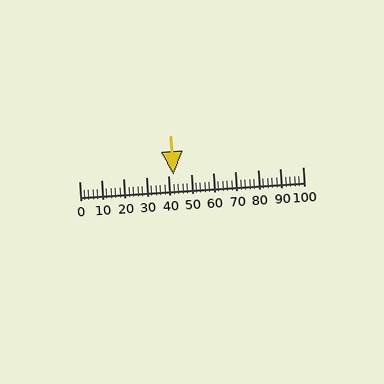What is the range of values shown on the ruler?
The ruler shows values from 0 to 100.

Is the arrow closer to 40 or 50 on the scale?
The arrow is closer to 40.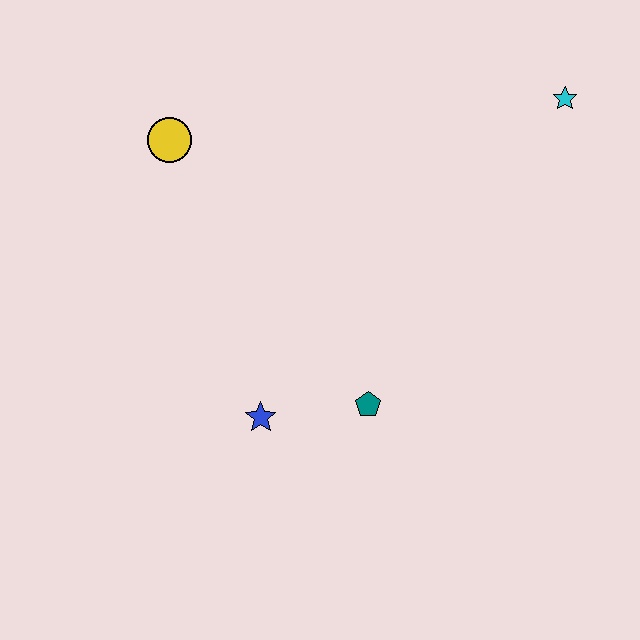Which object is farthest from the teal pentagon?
The cyan star is farthest from the teal pentagon.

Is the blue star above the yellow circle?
No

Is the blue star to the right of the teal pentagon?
No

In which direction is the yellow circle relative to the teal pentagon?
The yellow circle is above the teal pentagon.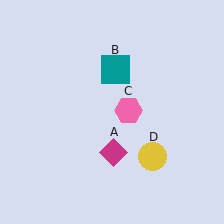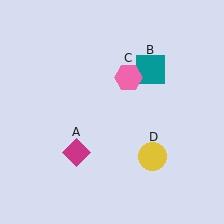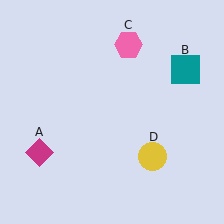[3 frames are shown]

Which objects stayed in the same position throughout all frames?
Yellow circle (object D) remained stationary.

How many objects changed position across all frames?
3 objects changed position: magenta diamond (object A), teal square (object B), pink hexagon (object C).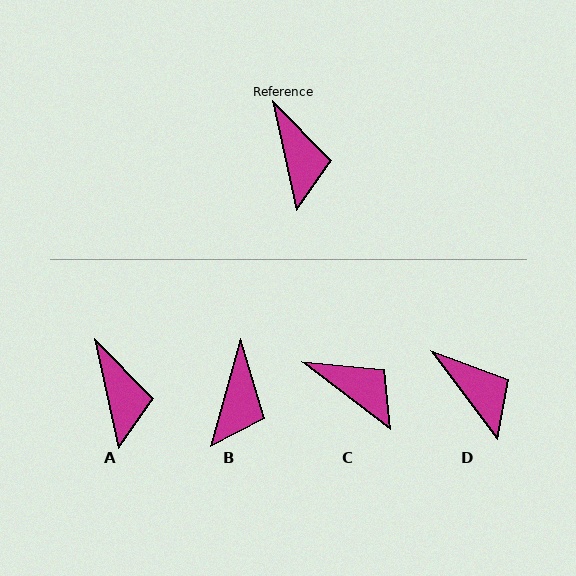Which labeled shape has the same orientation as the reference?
A.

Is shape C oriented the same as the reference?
No, it is off by about 40 degrees.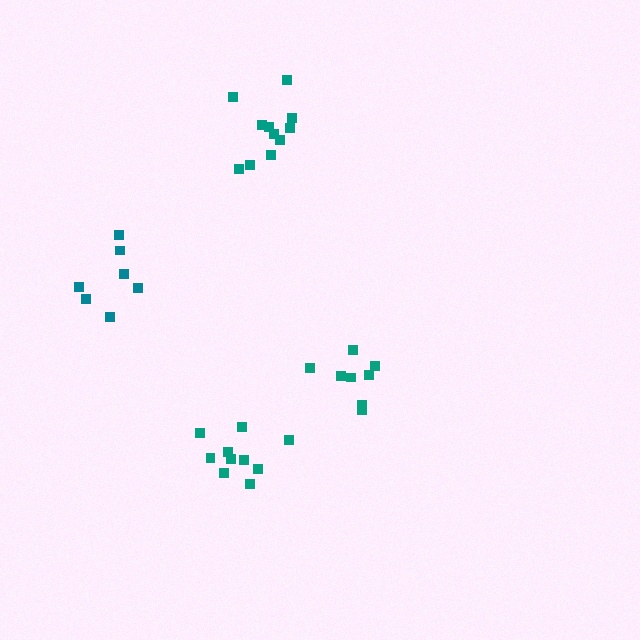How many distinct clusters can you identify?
There are 4 distinct clusters.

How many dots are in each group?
Group 1: 7 dots, Group 2: 8 dots, Group 3: 11 dots, Group 4: 10 dots (36 total).